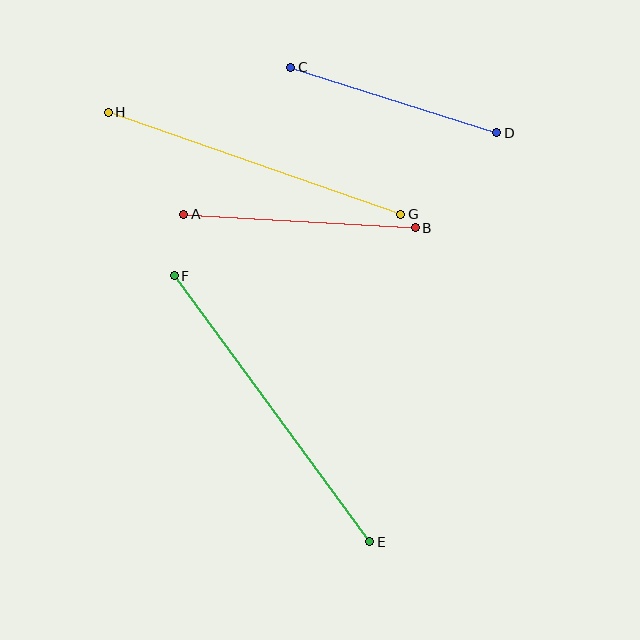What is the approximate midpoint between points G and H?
The midpoint is at approximately (254, 164) pixels.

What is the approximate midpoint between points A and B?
The midpoint is at approximately (299, 221) pixels.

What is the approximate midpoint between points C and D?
The midpoint is at approximately (394, 100) pixels.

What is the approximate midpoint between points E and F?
The midpoint is at approximately (272, 409) pixels.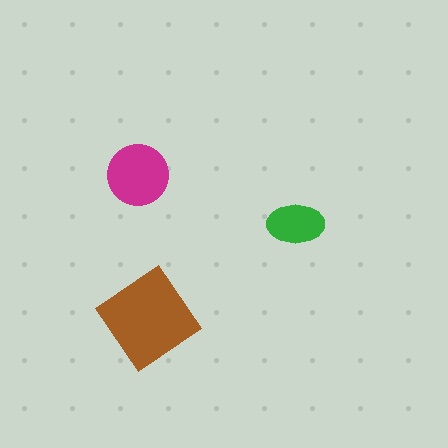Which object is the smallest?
The green ellipse.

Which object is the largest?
The brown diamond.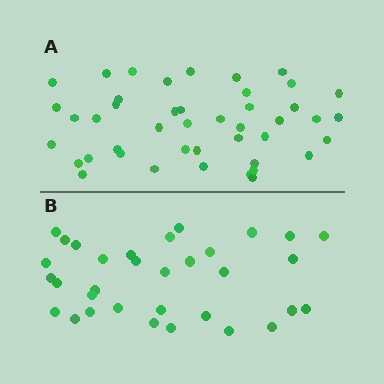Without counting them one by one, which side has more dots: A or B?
Region A (the top region) has more dots.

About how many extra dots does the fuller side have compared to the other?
Region A has roughly 12 or so more dots than region B.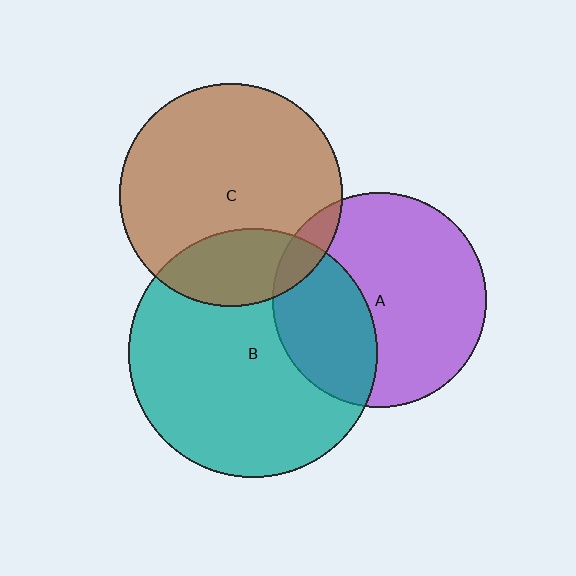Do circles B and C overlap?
Yes.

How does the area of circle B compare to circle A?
Approximately 1.3 times.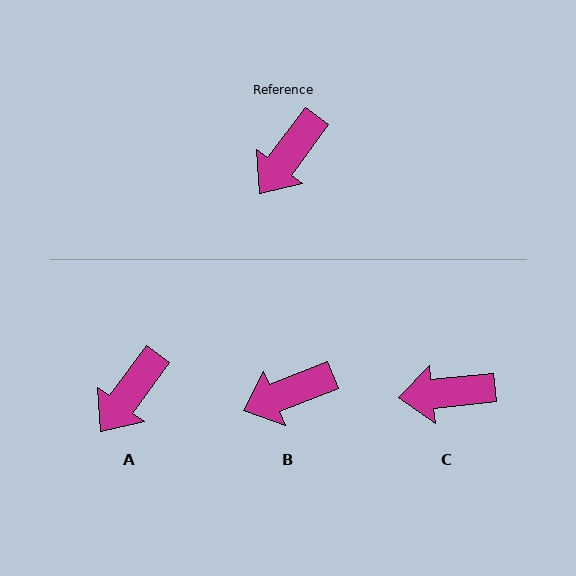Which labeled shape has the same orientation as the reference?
A.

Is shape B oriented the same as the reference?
No, it is off by about 32 degrees.